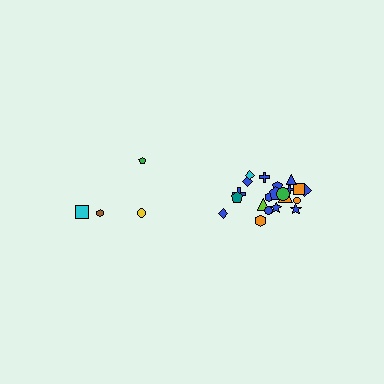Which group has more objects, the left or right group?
The right group.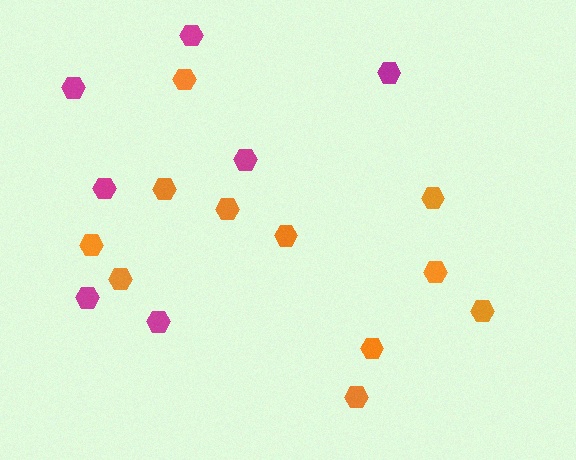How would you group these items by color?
There are 2 groups: one group of orange hexagons (11) and one group of magenta hexagons (7).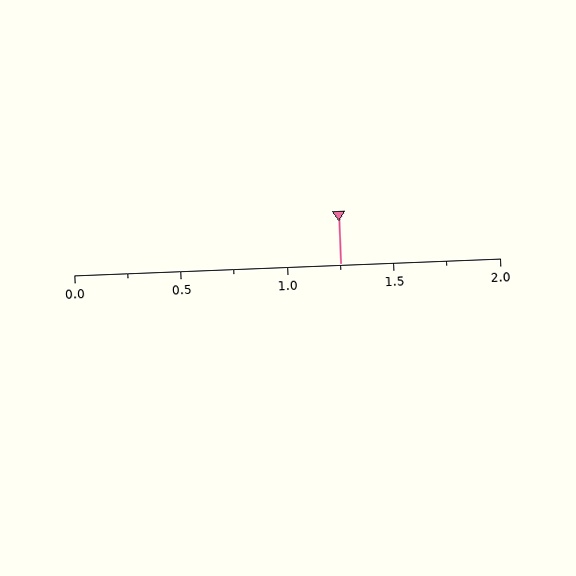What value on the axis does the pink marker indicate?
The marker indicates approximately 1.25.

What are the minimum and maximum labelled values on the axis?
The axis runs from 0.0 to 2.0.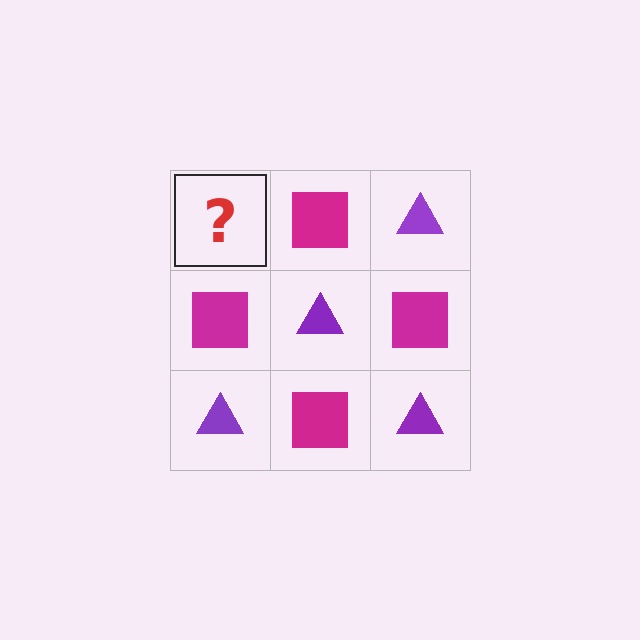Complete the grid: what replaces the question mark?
The question mark should be replaced with a purple triangle.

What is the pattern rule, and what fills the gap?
The rule is that it alternates purple triangle and magenta square in a checkerboard pattern. The gap should be filled with a purple triangle.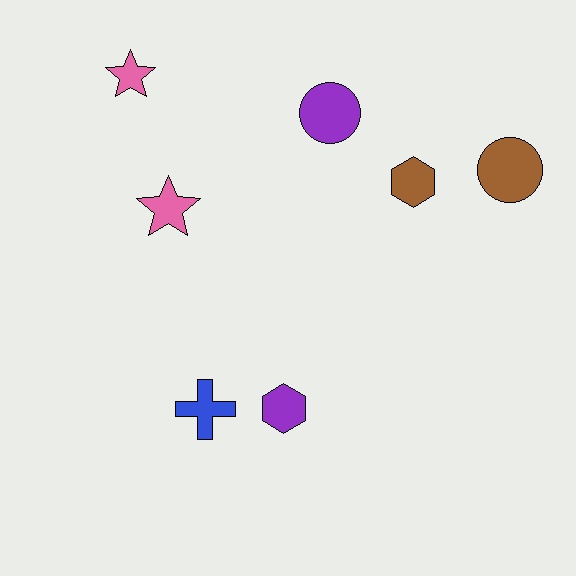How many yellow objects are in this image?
There are no yellow objects.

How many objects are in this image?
There are 7 objects.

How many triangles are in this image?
There are no triangles.